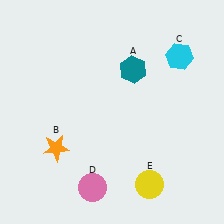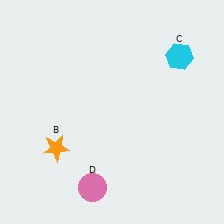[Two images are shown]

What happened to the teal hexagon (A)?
The teal hexagon (A) was removed in Image 2. It was in the top-right area of Image 1.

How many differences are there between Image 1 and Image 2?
There are 2 differences between the two images.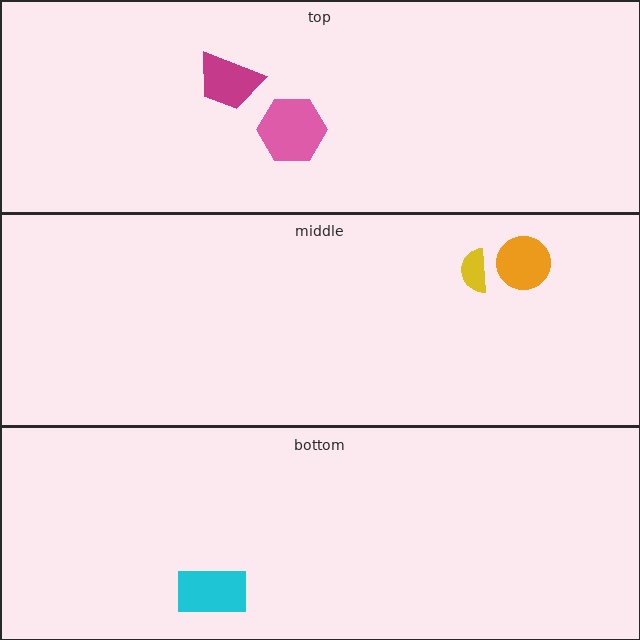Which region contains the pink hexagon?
The top region.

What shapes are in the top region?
The magenta trapezoid, the pink hexagon.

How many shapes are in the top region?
2.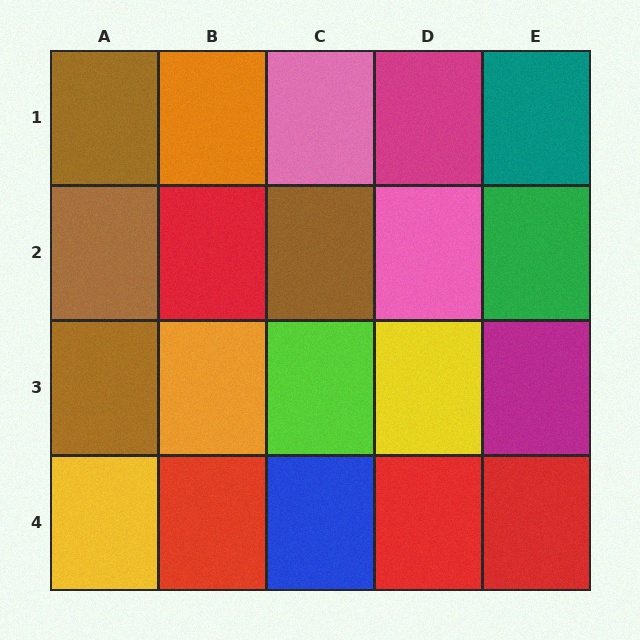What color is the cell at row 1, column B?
Orange.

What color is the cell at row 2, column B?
Red.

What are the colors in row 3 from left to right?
Brown, orange, lime, yellow, magenta.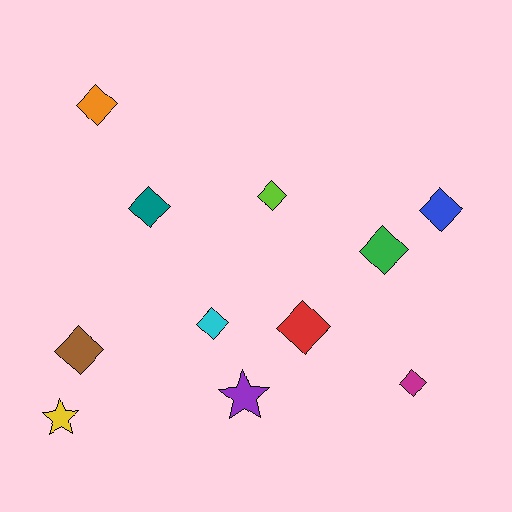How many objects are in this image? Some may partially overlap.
There are 11 objects.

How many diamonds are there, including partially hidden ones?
There are 9 diamonds.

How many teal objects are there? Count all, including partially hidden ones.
There is 1 teal object.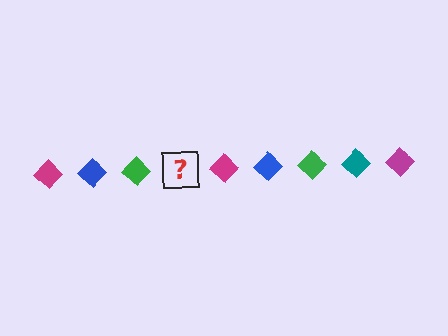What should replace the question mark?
The question mark should be replaced with a teal diamond.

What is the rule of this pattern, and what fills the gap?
The rule is that the pattern cycles through magenta, blue, green, teal diamonds. The gap should be filled with a teal diamond.